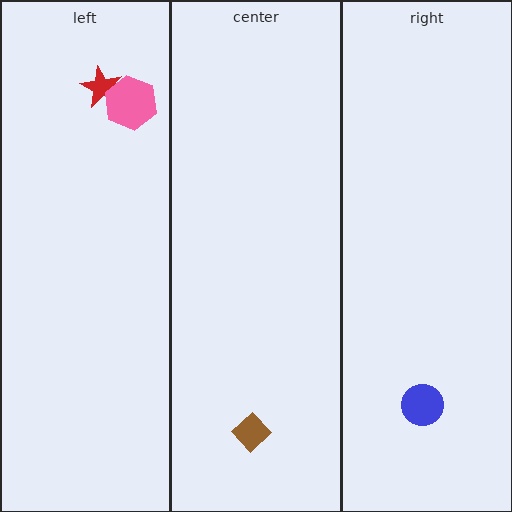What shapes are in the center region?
The brown diamond.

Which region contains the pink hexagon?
The left region.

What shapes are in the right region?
The blue circle.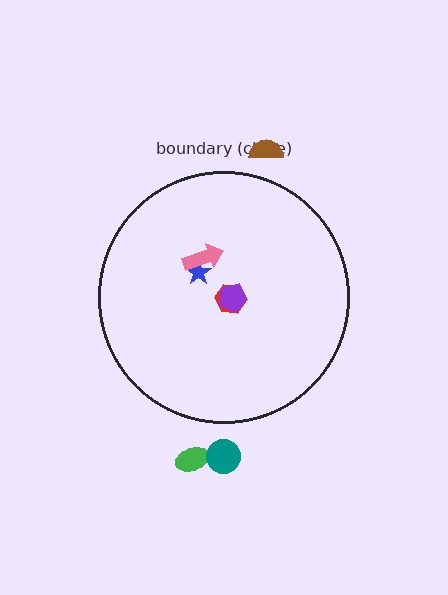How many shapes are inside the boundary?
4 inside, 3 outside.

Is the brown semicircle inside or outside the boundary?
Outside.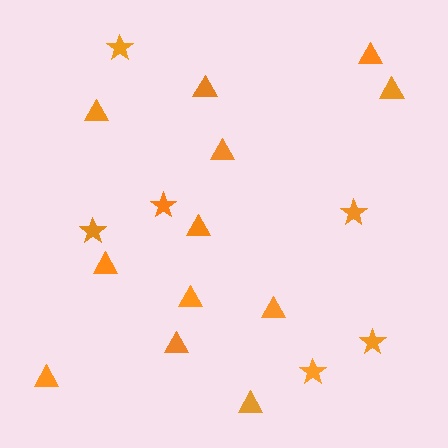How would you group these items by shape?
There are 2 groups: one group of stars (6) and one group of triangles (12).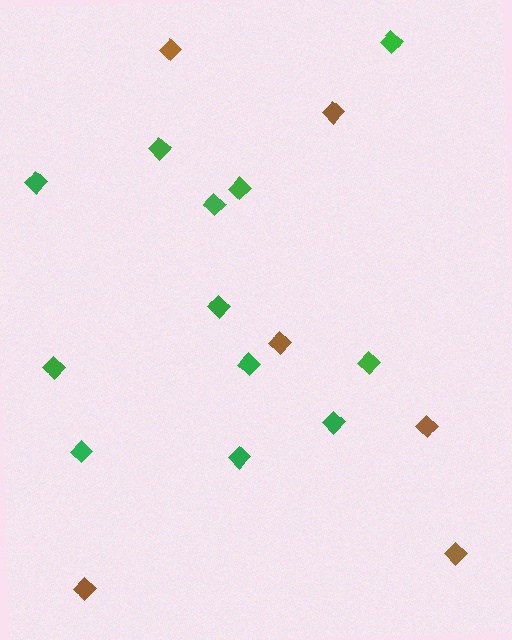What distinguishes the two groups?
There are 2 groups: one group of brown diamonds (6) and one group of green diamonds (12).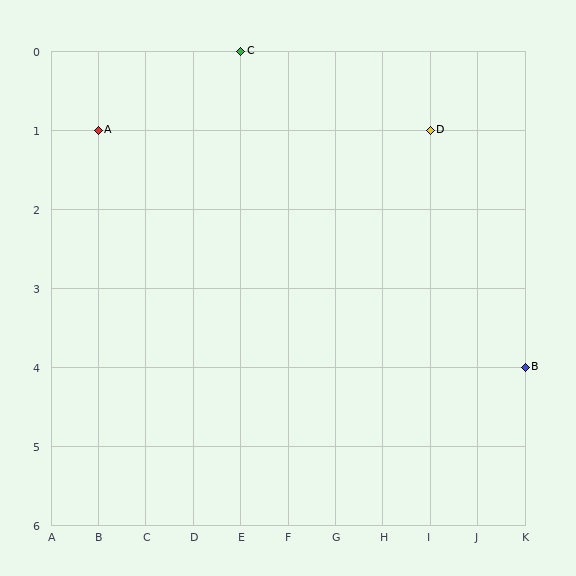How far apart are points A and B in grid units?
Points A and B are 9 columns and 3 rows apart (about 9.5 grid units diagonally).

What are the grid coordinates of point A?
Point A is at grid coordinates (B, 1).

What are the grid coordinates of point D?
Point D is at grid coordinates (I, 1).